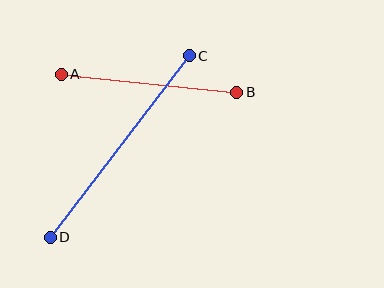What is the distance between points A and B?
The distance is approximately 177 pixels.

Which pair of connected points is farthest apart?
Points C and D are farthest apart.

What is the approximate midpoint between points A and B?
The midpoint is at approximately (149, 83) pixels.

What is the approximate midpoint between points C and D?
The midpoint is at approximately (120, 146) pixels.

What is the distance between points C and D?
The distance is approximately 229 pixels.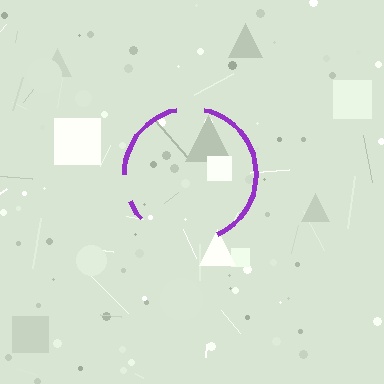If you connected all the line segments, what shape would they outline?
They would outline a circle.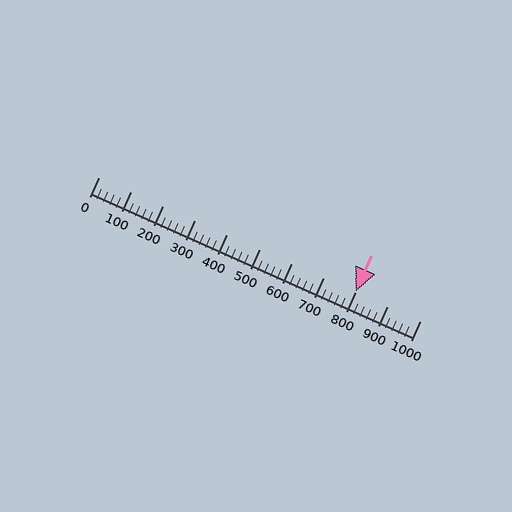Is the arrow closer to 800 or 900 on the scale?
The arrow is closer to 800.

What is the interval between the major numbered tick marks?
The major tick marks are spaced 100 units apart.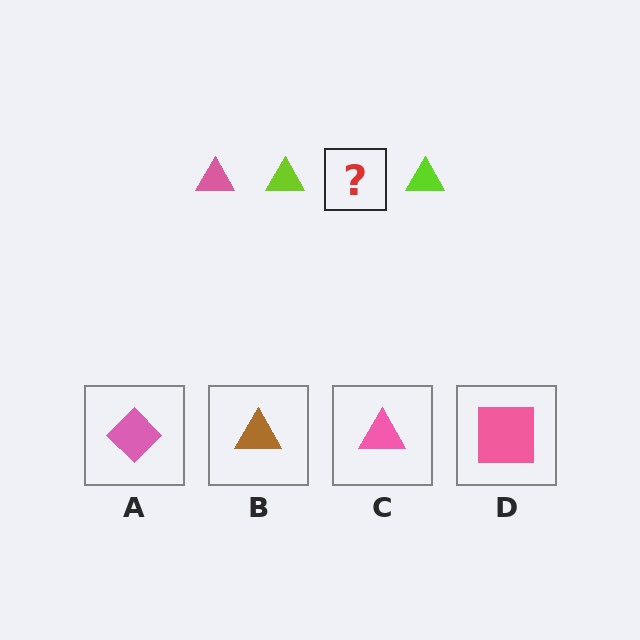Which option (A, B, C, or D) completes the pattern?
C.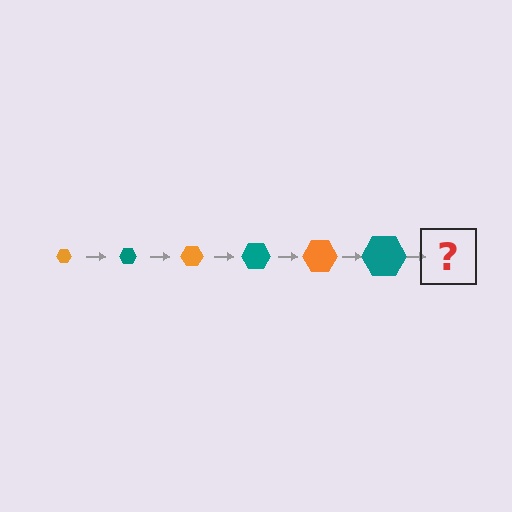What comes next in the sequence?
The next element should be an orange hexagon, larger than the previous one.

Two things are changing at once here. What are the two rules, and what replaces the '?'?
The two rules are that the hexagon grows larger each step and the color cycles through orange and teal. The '?' should be an orange hexagon, larger than the previous one.